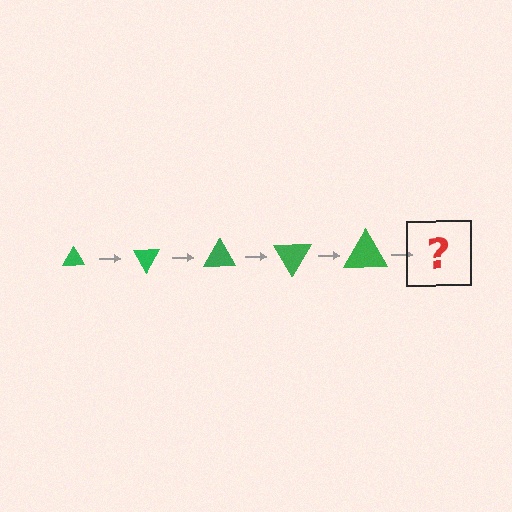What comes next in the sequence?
The next element should be a triangle, larger than the previous one and rotated 300 degrees from the start.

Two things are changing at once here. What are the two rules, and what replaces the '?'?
The two rules are that the triangle grows larger each step and it rotates 60 degrees each step. The '?' should be a triangle, larger than the previous one and rotated 300 degrees from the start.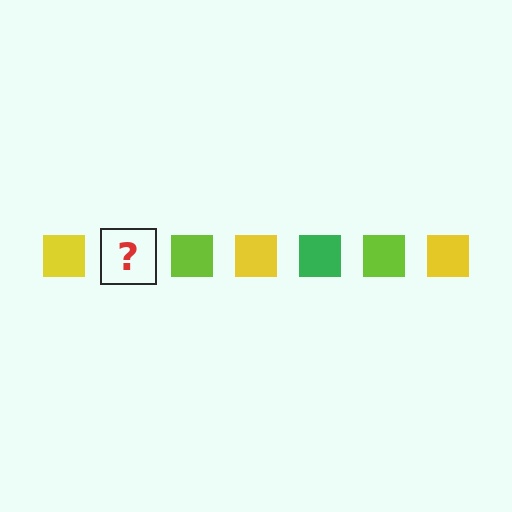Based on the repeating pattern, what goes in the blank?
The blank should be a green square.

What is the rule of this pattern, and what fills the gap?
The rule is that the pattern cycles through yellow, green, lime squares. The gap should be filled with a green square.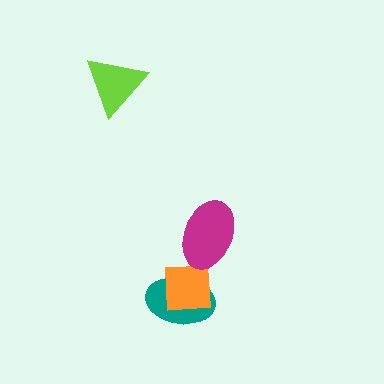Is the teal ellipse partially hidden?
Yes, it is partially covered by another shape.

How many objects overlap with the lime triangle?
0 objects overlap with the lime triangle.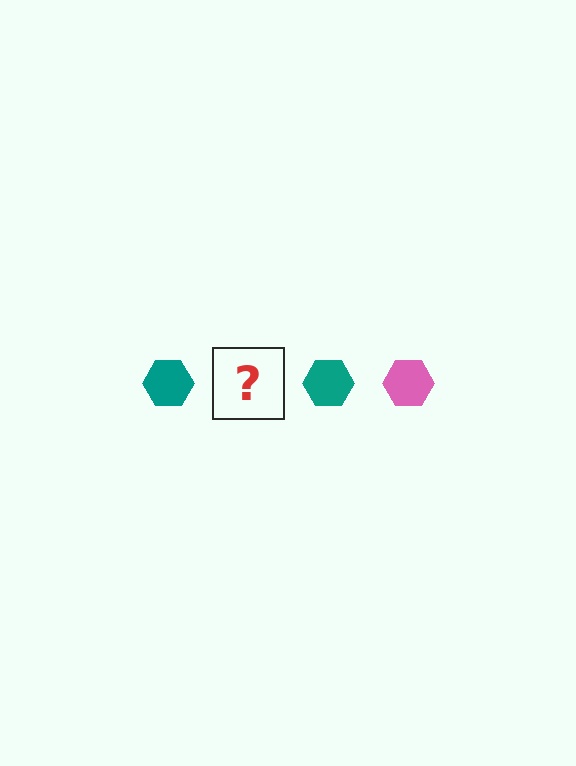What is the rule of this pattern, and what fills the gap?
The rule is that the pattern cycles through teal, pink hexagons. The gap should be filled with a pink hexagon.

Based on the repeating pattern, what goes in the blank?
The blank should be a pink hexagon.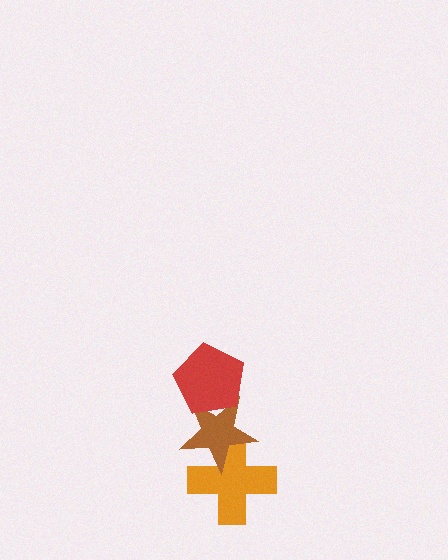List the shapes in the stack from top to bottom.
From top to bottom: the red pentagon, the brown star, the orange cross.